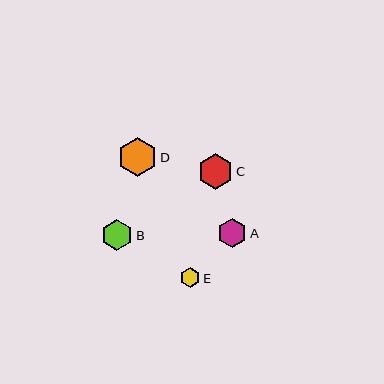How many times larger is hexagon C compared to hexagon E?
Hexagon C is approximately 1.7 times the size of hexagon E.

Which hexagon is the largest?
Hexagon D is the largest with a size of approximately 39 pixels.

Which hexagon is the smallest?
Hexagon E is the smallest with a size of approximately 20 pixels.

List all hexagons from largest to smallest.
From largest to smallest: D, C, B, A, E.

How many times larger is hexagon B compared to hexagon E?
Hexagon B is approximately 1.6 times the size of hexagon E.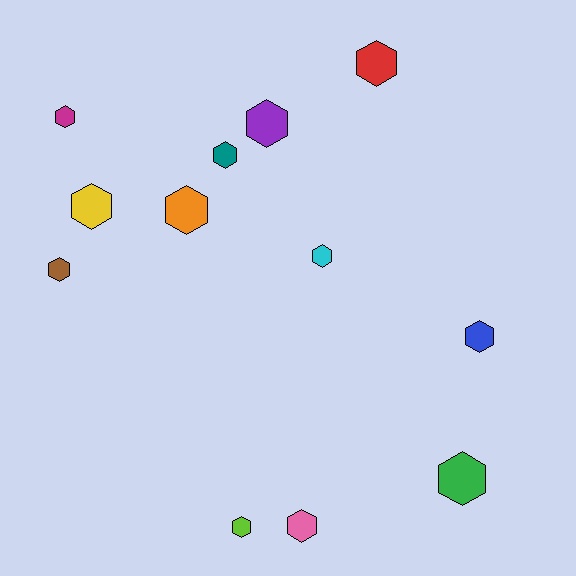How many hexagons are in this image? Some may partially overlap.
There are 12 hexagons.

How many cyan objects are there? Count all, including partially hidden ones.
There is 1 cyan object.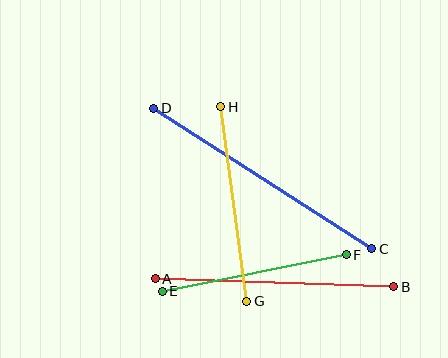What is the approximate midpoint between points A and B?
The midpoint is at approximately (275, 283) pixels.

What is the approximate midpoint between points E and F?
The midpoint is at approximately (254, 273) pixels.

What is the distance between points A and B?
The distance is approximately 239 pixels.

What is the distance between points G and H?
The distance is approximately 196 pixels.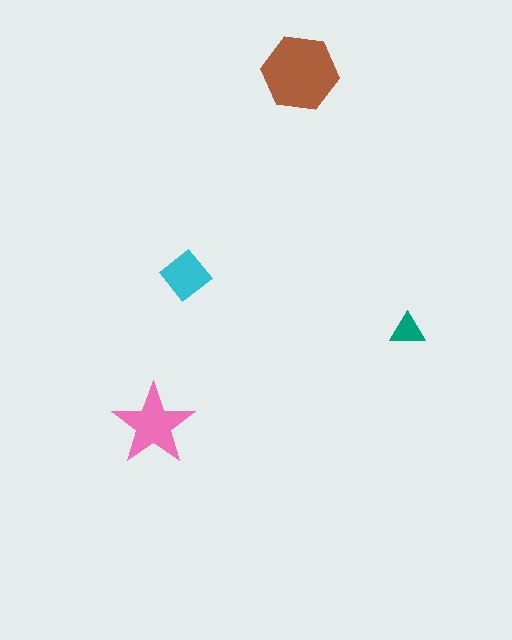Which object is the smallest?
The teal triangle.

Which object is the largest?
The brown hexagon.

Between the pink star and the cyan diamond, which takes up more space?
The pink star.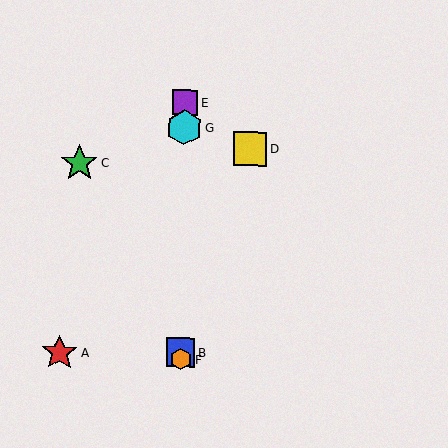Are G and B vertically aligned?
Yes, both are at x≈184.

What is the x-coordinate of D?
Object D is at x≈250.